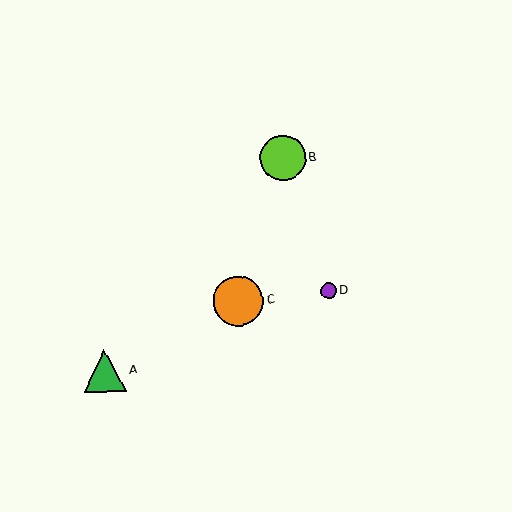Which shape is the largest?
The orange circle (labeled C) is the largest.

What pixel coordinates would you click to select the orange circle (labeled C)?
Click at (238, 301) to select the orange circle C.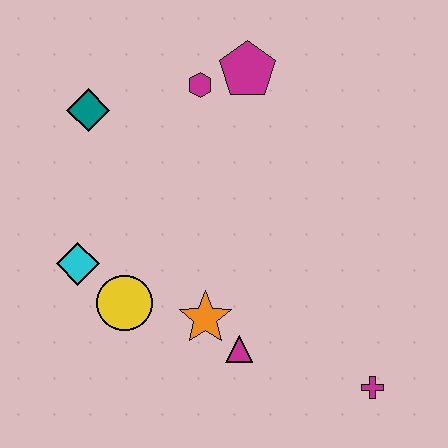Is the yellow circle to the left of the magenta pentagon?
Yes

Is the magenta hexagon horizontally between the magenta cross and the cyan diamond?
Yes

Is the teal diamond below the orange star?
No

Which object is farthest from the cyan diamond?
The magenta cross is farthest from the cyan diamond.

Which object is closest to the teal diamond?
The magenta hexagon is closest to the teal diamond.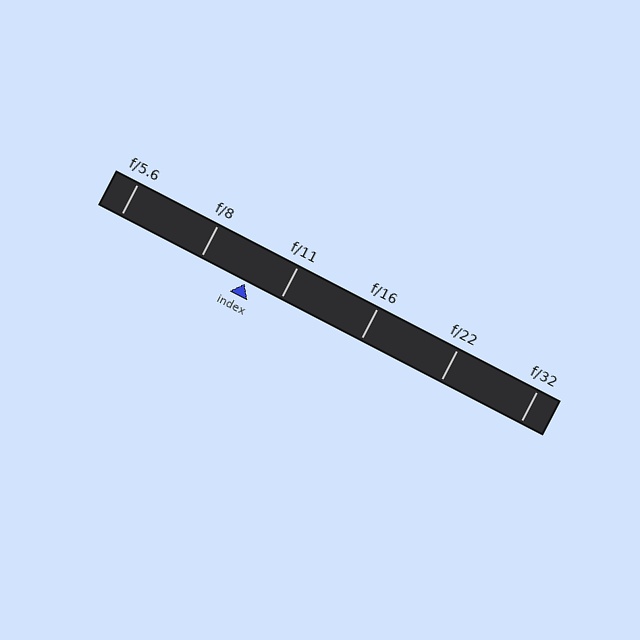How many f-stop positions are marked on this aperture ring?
There are 6 f-stop positions marked.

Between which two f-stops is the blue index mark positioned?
The index mark is between f/8 and f/11.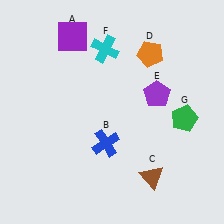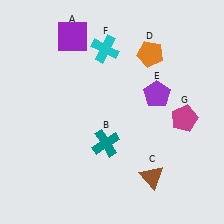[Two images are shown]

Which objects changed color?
B changed from blue to teal. G changed from green to magenta.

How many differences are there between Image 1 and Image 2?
There are 2 differences between the two images.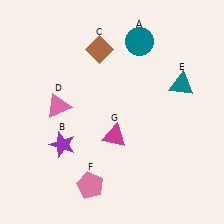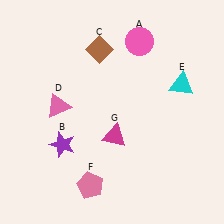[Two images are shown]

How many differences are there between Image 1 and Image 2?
There are 2 differences between the two images.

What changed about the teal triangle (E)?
In Image 1, E is teal. In Image 2, it changed to cyan.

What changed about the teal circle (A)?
In Image 1, A is teal. In Image 2, it changed to pink.